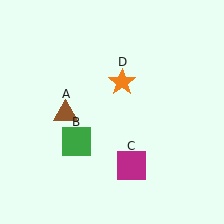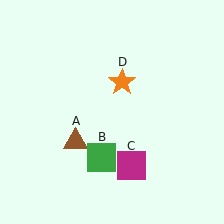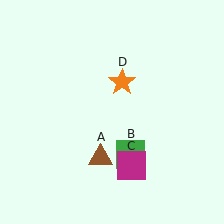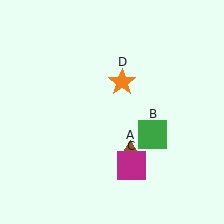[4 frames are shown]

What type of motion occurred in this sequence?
The brown triangle (object A), green square (object B) rotated counterclockwise around the center of the scene.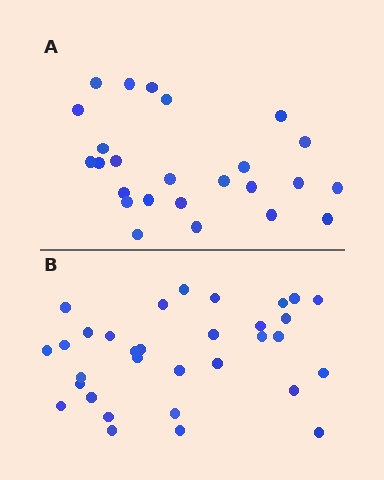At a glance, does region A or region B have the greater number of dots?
Region B (the bottom region) has more dots.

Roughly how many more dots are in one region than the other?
Region B has roughly 8 or so more dots than region A.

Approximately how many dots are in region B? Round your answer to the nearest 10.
About 30 dots. (The exact count is 32, which rounds to 30.)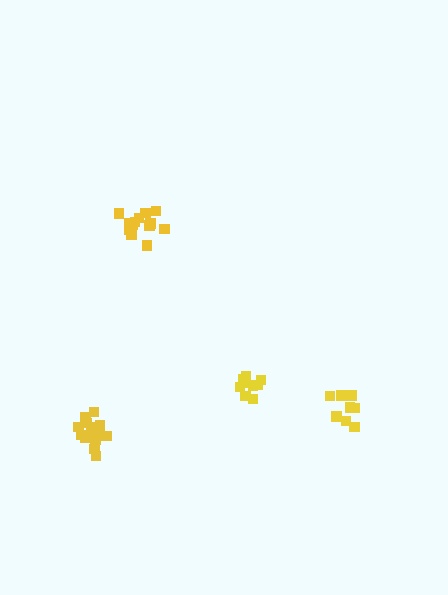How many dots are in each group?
Group 1: 14 dots, Group 2: 15 dots, Group 3: 9 dots, Group 4: 9 dots (47 total).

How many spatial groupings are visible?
There are 4 spatial groupings.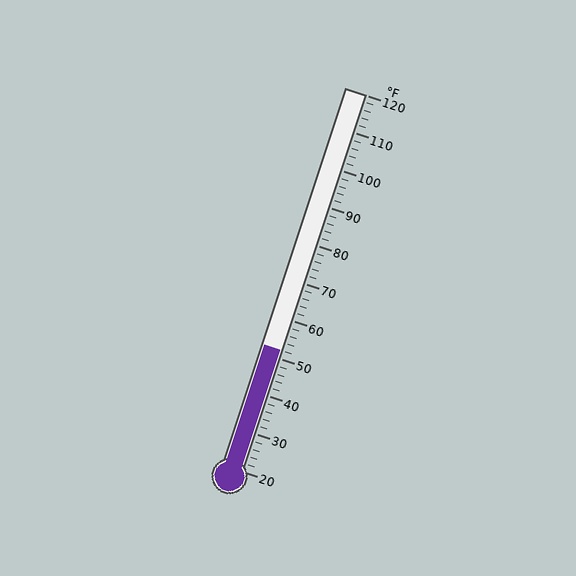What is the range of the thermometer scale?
The thermometer scale ranges from 20°F to 120°F.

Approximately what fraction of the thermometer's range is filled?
The thermometer is filled to approximately 30% of its range.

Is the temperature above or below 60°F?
The temperature is below 60°F.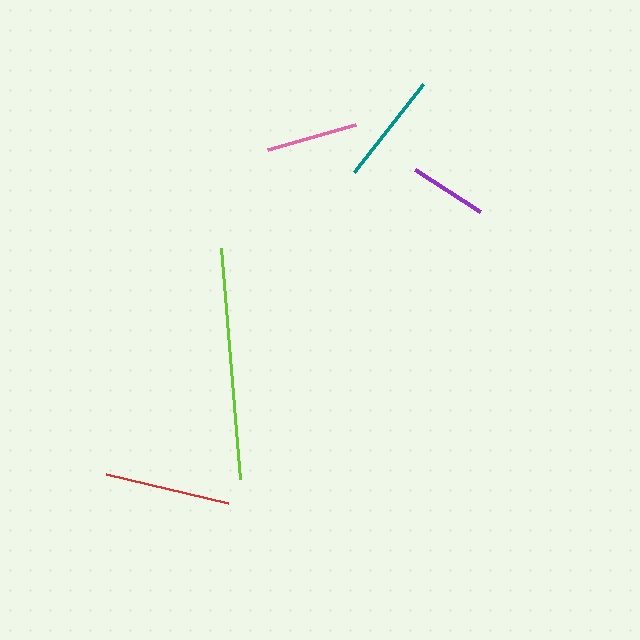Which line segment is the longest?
The lime line is the longest at approximately 232 pixels.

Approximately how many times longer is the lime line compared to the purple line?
The lime line is approximately 3.0 times the length of the purple line.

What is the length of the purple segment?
The purple segment is approximately 77 pixels long.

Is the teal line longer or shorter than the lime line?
The lime line is longer than the teal line.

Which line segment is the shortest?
The purple line is the shortest at approximately 77 pixels.